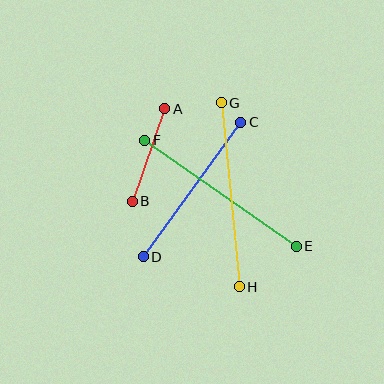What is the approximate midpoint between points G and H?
The midpoint is at approximately (230, 195) pixels.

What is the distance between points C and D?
The distance is approximately 166 pixels.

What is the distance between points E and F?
The distance is approximately 185 pixels.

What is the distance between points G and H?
The distance is approximately 185 pixels.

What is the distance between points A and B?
The distance is approximately 98 pixels.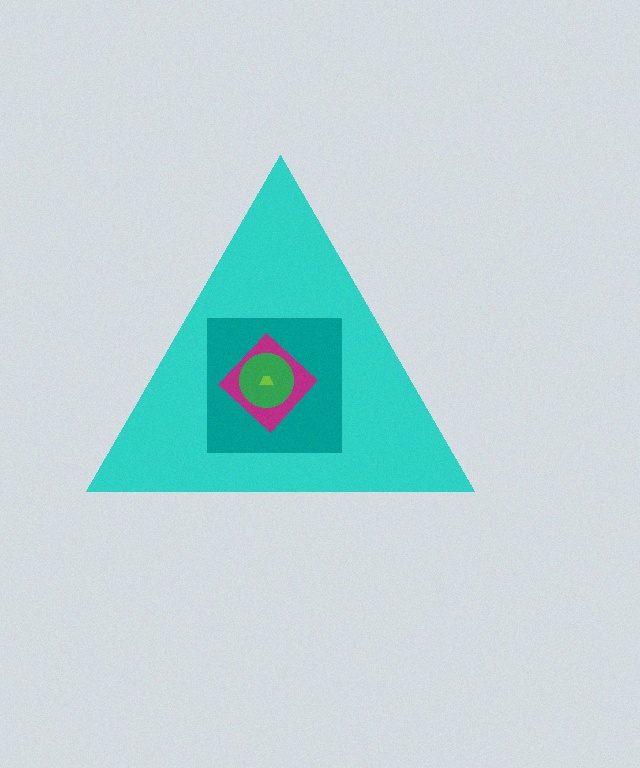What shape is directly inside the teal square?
The magenta diamond.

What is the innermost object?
The lime trapezoid.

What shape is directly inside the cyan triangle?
The teal square.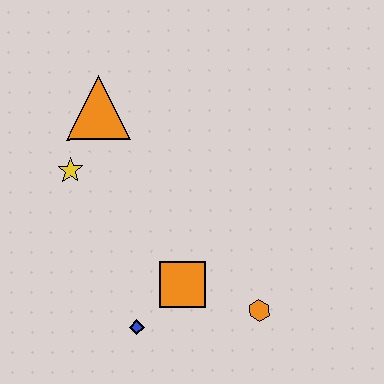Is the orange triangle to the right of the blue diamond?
No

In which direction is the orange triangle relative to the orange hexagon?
The orange triangle is above the orange hexagon.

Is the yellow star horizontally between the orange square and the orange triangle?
No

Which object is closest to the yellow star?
The orange triangle is closest to the yellow star.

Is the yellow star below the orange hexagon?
No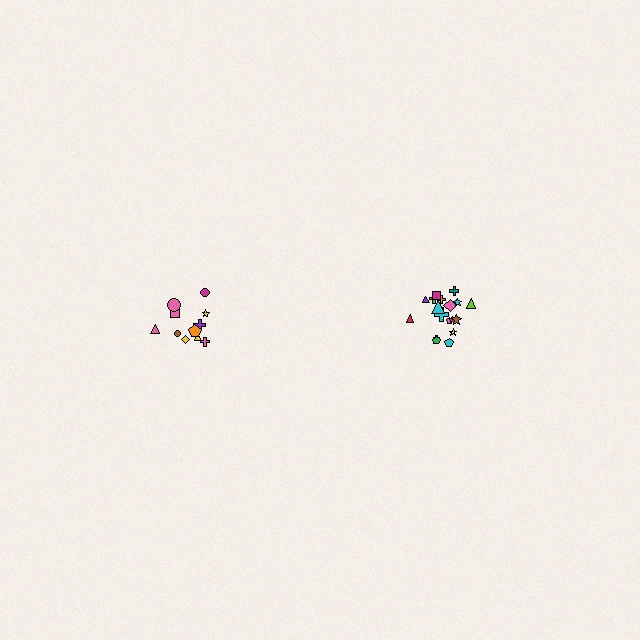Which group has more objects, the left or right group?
The right group.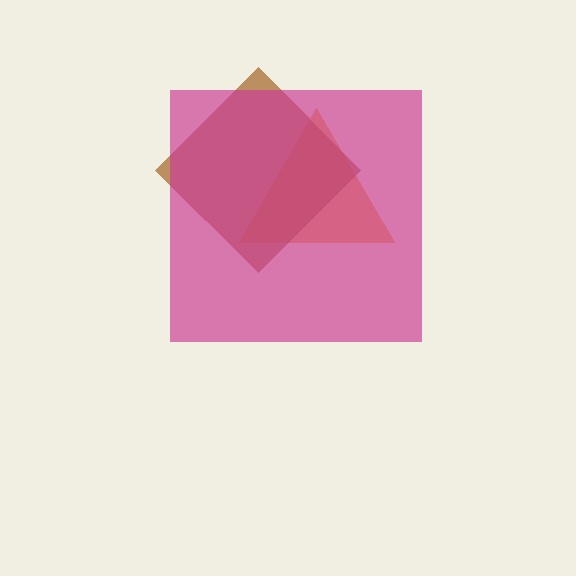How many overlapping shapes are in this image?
There are 3 overlapping shapes in the image.